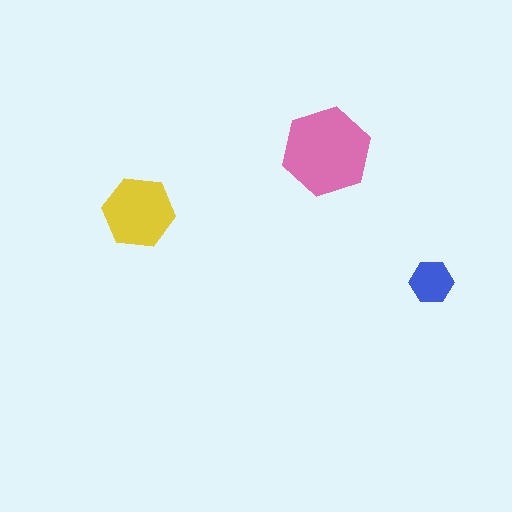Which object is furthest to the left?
The yellow hexagon is leftmost.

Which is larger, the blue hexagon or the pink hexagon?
The pink one.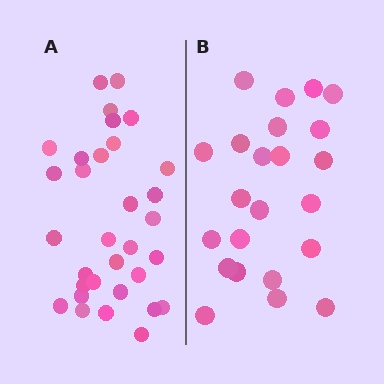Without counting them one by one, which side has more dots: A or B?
Region A (the left region) has more dots.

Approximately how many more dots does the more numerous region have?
Region A has roughly 8 or so more dots than region B.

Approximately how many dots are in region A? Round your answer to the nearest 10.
About 30 dots. (The exact count is 32, which rounds to 30.)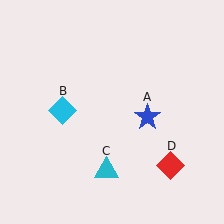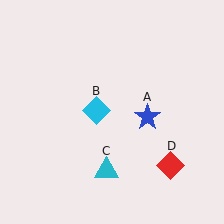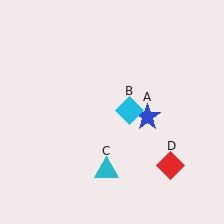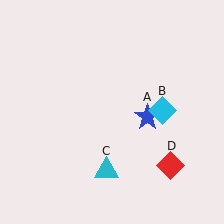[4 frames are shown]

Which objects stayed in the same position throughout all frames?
Blue star (object A) and cyan triangle (object C) and red diamond (object D) remained stationary.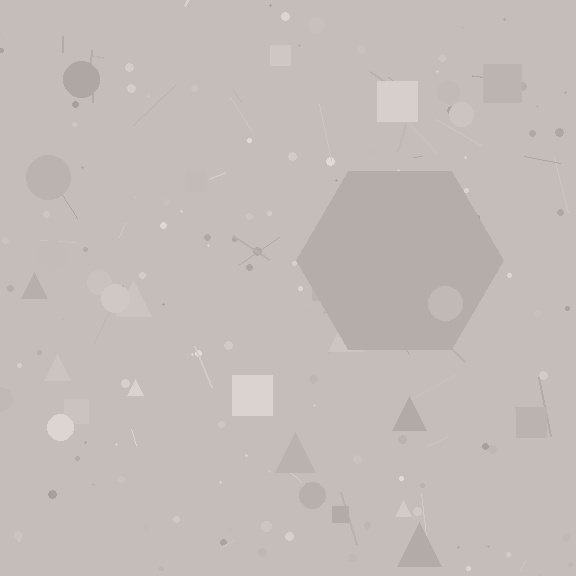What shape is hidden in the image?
A hexagon is hidden in the image.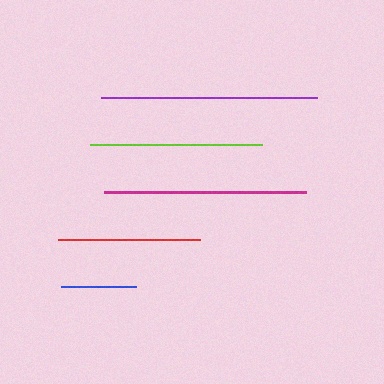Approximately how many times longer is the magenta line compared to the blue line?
The magenta line is approximately 2.7 times the length of the blue line.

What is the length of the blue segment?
The blue segment is approximately 75 pixels long.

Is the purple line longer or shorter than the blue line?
The purple line is longer than the blue line.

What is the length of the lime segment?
The lime segment is approximately 172 pixels long.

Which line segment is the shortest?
The blue line is the shortest at approximately 75 pixels.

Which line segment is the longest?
The purple line is the longest at approximately 216 pixels.